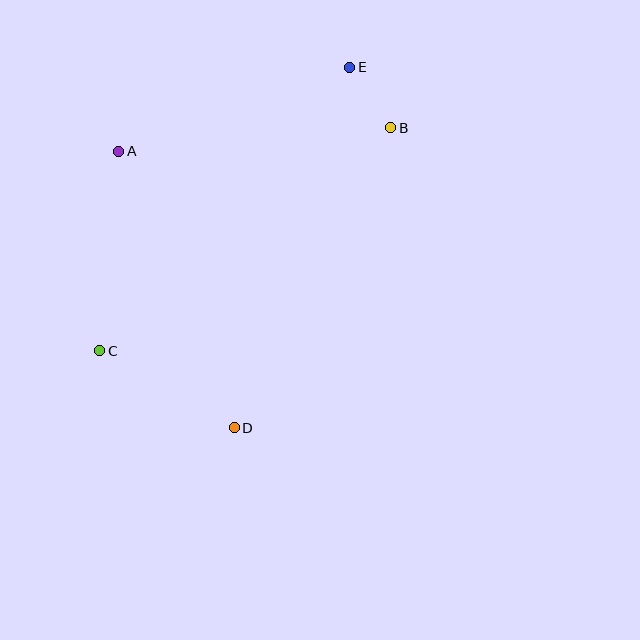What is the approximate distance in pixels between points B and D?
The distance between B and D is approximately 338 pixels.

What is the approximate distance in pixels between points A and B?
The distance between A and B is approximately 273 pixels.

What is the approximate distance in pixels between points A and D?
The distance between A and D is approximately 300 pixels.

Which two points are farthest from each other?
Points D and E are farthest from each other.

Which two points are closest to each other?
Points B and E are closest to each other.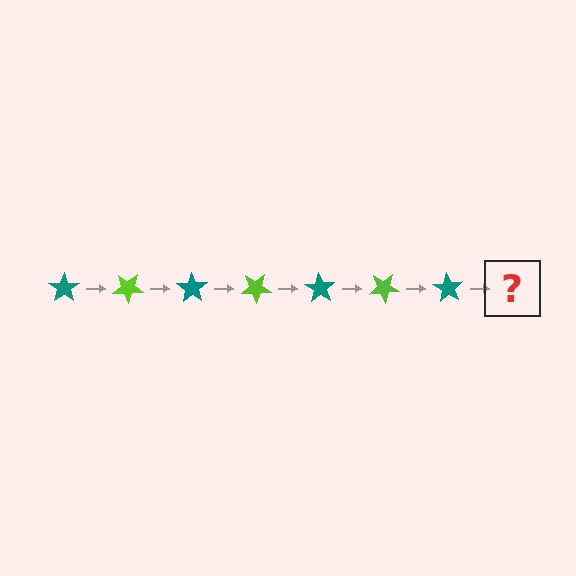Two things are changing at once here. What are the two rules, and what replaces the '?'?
The two rules are that it rotates 35 degrees each step and the color cycles through teal and lime. The '?' should be a lime star, rotated 245 degrees from the start.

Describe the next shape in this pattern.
It should be a lime star, rotated 245 degrees from the start.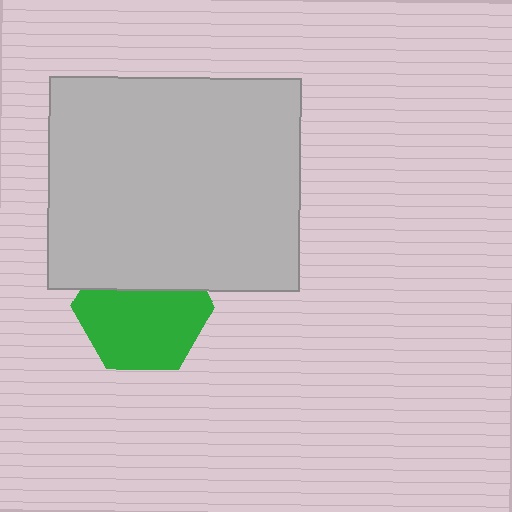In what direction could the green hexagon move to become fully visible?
The green hexagon could move down. That would shift it out from behind the light gray rectangle entirely.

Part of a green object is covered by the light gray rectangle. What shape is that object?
It is a hexagon.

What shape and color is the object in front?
The object in front is a light gray rectangle.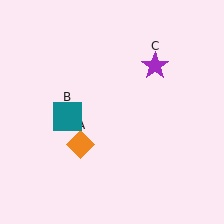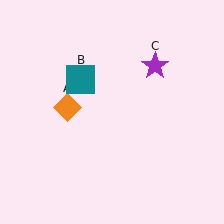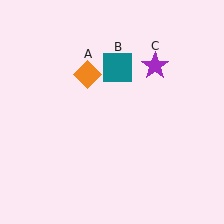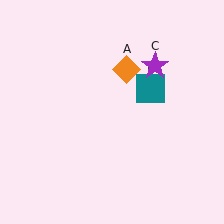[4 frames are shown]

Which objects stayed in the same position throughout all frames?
Purple star (object C) remained stationary.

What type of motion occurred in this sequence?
The orange diamond (object A), teal square (object B) rotated clockwise around the center of the scene.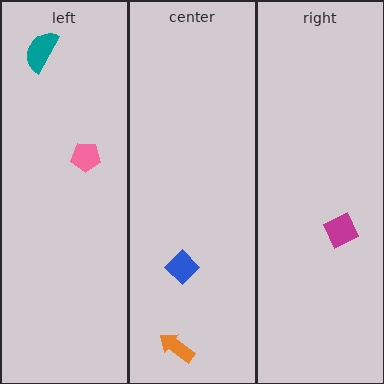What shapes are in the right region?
The magenta square.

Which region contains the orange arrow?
The center region.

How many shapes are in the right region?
1.